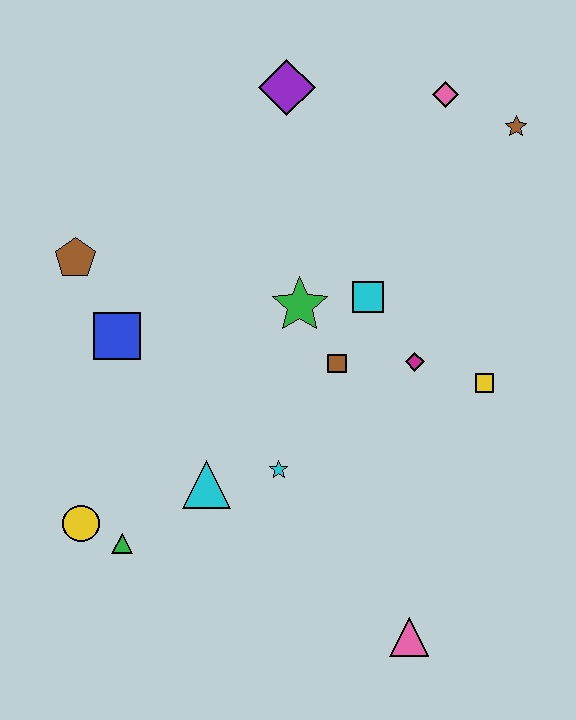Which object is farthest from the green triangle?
The brown star is farthest from the green triangle.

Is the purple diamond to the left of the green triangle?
No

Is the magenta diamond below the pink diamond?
Yes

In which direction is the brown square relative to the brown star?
The brown square is below the brown star.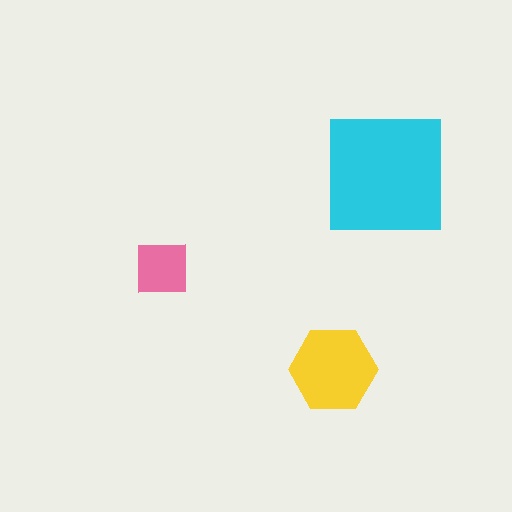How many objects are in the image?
There are 3 objects in the image.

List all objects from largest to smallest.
The cyan square, the yellow hexagon, the pink square.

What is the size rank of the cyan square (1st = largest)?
1st.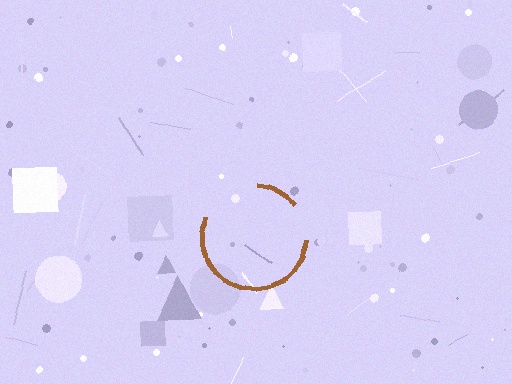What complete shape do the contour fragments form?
The contour fragments form a circle.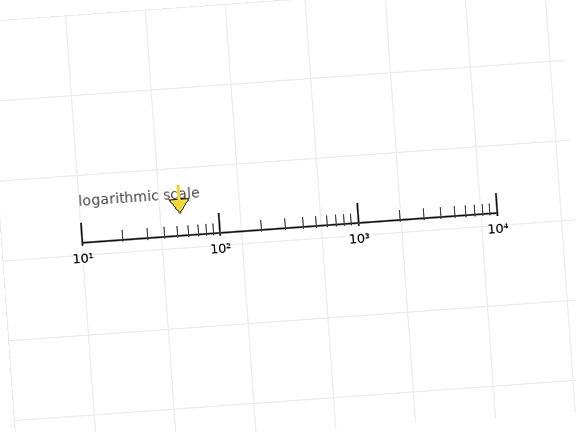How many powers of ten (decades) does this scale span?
The scale spans 3 decades, from 10 to 10000.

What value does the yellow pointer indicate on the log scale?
The pointer indicates approximately 53.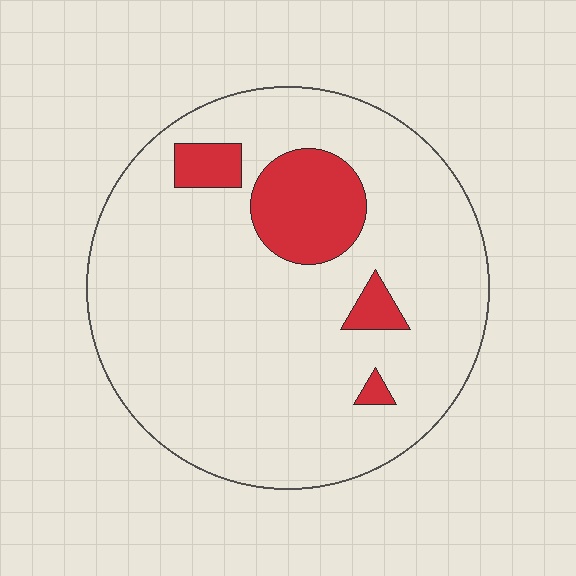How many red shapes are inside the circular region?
4.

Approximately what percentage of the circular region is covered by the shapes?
Approximately 15%.